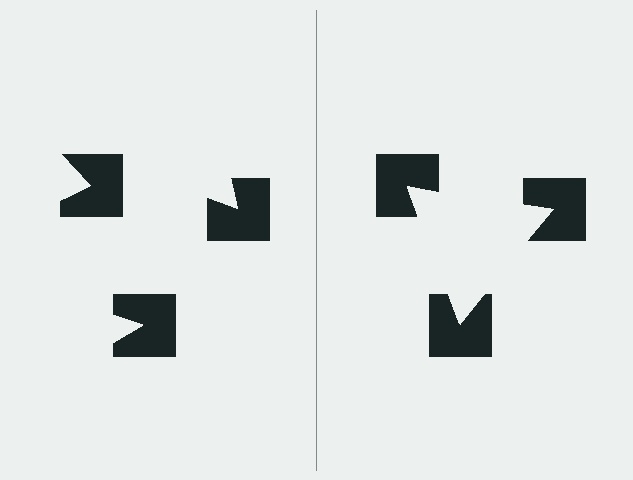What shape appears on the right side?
An illusory triangle.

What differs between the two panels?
The notched squares are positioned identically on both sides; only the wedge orientations differ. On the right they align to a triangle; on the left they are misaligned.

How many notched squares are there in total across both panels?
6 — 3 on each side.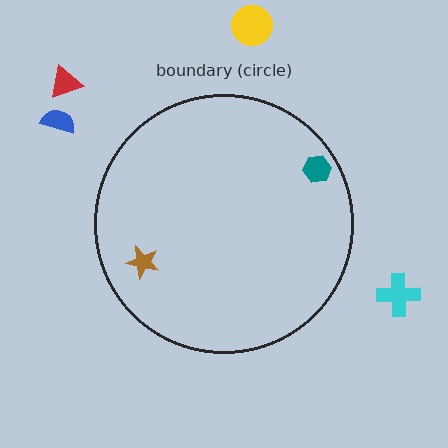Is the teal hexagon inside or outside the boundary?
Inside.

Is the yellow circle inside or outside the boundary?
Outside.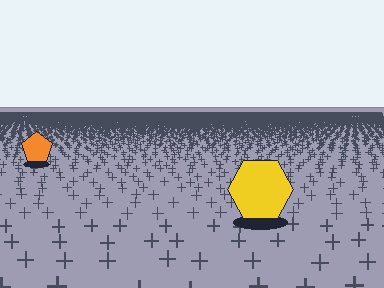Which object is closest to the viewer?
The yellow hexagon is closest. The texture marks near it are larger and more spread out.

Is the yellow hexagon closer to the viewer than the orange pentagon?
Yes. The yellow hexagon is closer — you can tell from the texture gradient: the ground texture is coarser near it.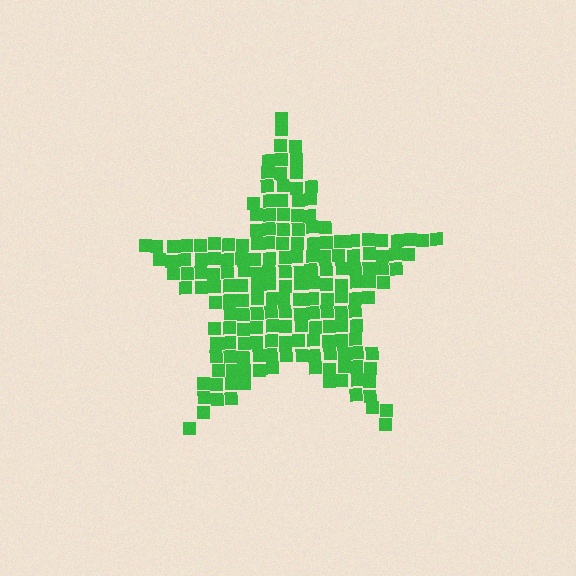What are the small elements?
The small elements are squares.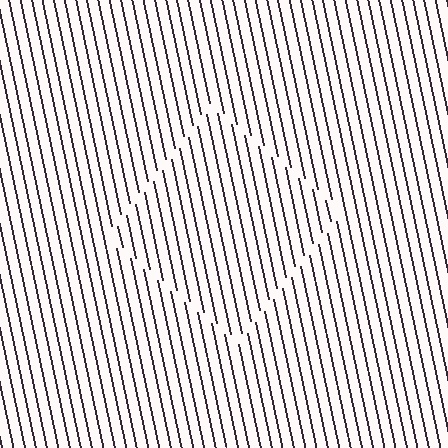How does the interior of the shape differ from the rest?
The interior of the shape contains the same grating, shifted by half a period — the contour is defined by the phase discontinuity where line-ends from the inner and outer gratings abut.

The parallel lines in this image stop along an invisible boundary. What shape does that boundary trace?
An illusory square. The interior of the shape contains the same grating, shifted by half a period — the contour is defined by the phase discontinuity where line-ends from the inner and outer gratings abut.